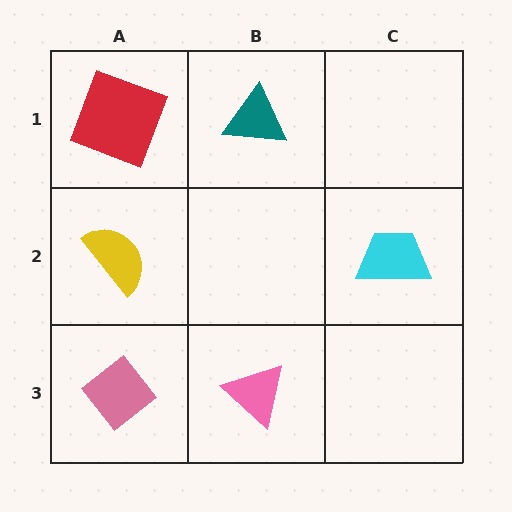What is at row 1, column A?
A red square.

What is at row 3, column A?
A pink diamond.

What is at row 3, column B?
A pink triangle.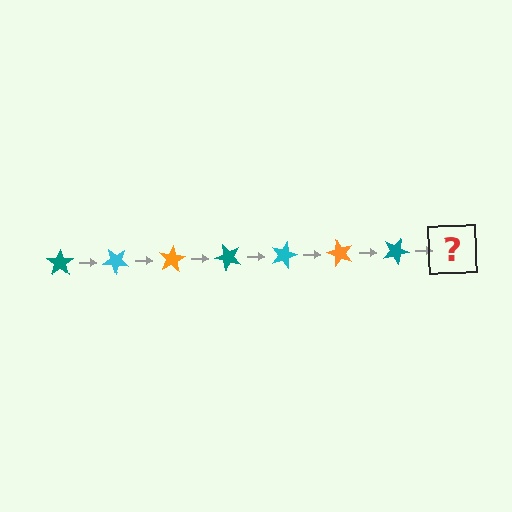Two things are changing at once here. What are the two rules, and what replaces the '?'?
The two rules are that it rotates 40 degrees each step and the color cycles through teal, cyan, and orange. The '?' should be a cyan star, rotated 280 degrees from the start.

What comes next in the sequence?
The next element should be a cyan star, rotated 280 degrees from the start.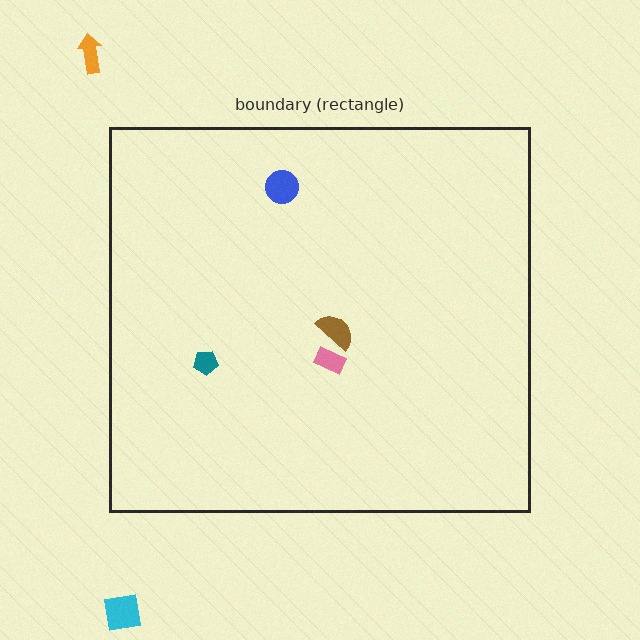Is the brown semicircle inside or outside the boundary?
Inside.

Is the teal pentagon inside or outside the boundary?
Inside.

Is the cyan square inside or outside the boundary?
Outside.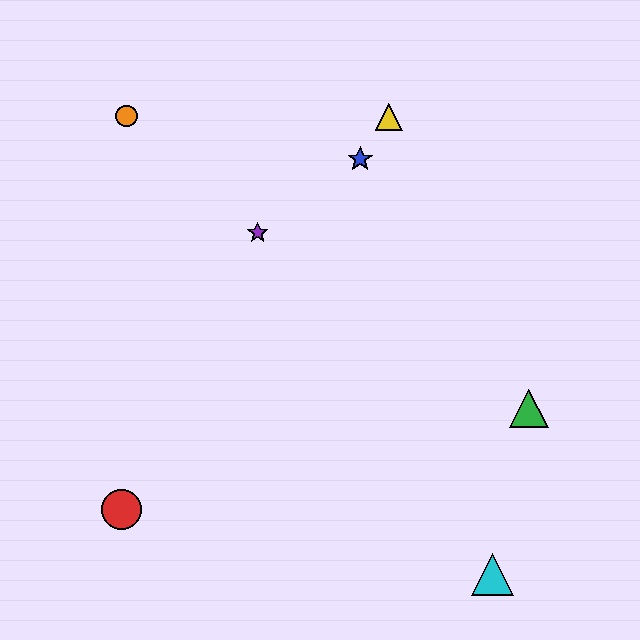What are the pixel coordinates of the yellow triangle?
The yellow triangle is at (389, 117).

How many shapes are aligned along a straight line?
3 shapes (the red circle, the blue star, the yellow triangle) are aligned along a straight line.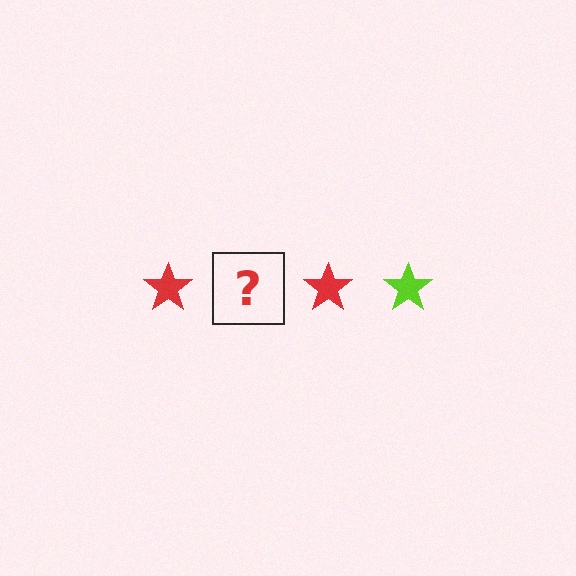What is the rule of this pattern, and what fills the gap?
The rule is that the pattern cycles through red, lime stars. The gap should be filled with a lime star.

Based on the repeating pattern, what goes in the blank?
The blank should be a lime star.